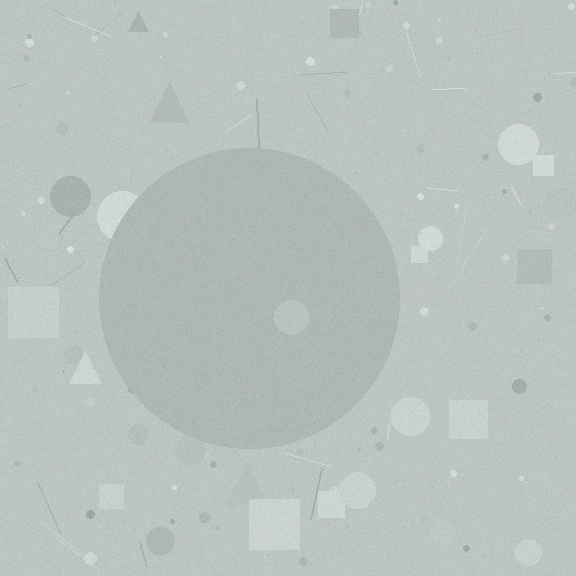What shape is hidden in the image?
A circle is hidden in the image.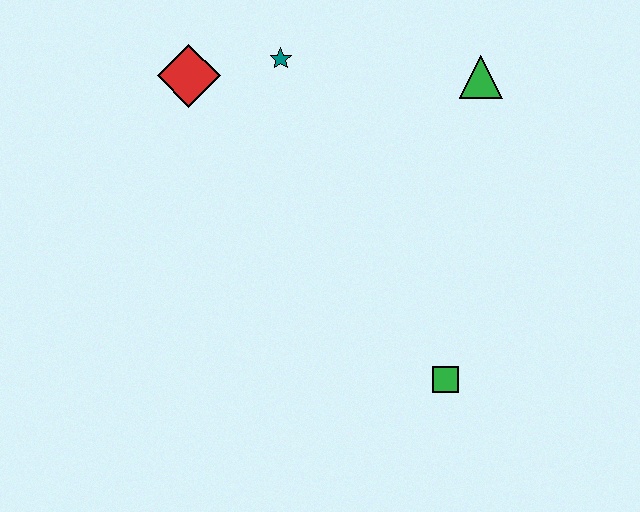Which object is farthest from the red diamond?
The green square is farthest from the red diamond.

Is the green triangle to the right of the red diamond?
Yes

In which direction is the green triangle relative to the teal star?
The green triangle is to the right of the teal star.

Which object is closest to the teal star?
The red diamond is closest to the teal star.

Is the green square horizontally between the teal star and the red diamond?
No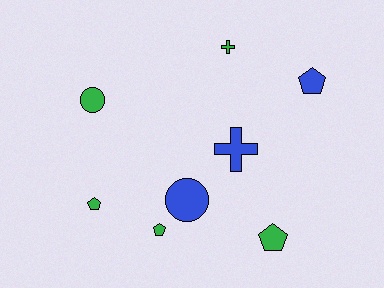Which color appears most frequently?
Green, with 5 objects.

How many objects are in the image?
There are 8 objects.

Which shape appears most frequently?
Pentagon, with 4 objects.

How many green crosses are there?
There is 1 green cross.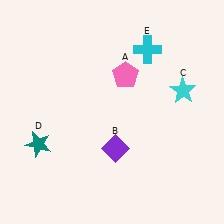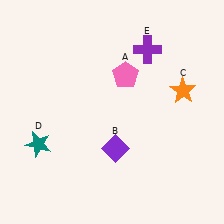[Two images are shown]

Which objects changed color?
C changed from cyan to orange. E changed from cyan to purple.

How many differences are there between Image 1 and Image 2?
There are 2 differences between the two images.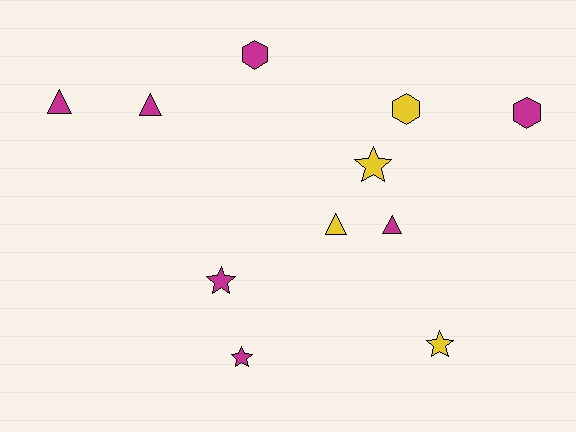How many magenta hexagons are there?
There are 2 magenta hexagons.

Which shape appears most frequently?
Triangle, with 4 objects.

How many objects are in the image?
There are 11 objects.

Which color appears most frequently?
Magenta, with 7 objects.